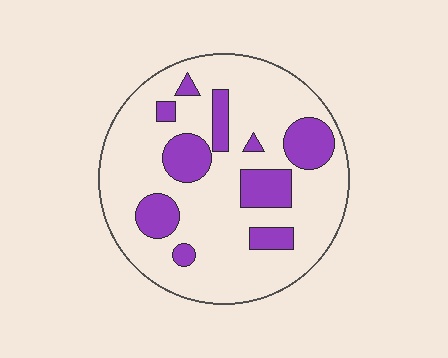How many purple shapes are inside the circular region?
10.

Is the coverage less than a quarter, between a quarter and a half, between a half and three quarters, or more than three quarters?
Less than a quarter.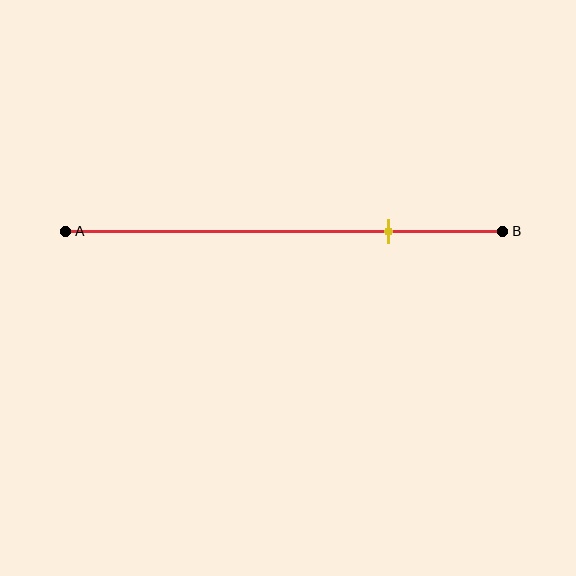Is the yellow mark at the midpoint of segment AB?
No, the mark is at about 75% from A, not at the 50% midpoint.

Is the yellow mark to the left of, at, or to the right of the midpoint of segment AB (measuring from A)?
The yellow mark is to the right of the midpoint of segment AB.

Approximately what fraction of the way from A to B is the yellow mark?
The yellow mark is approximately 75% of the way from A to B.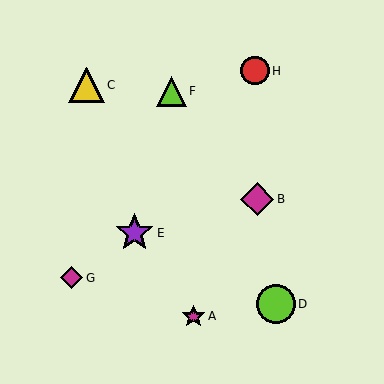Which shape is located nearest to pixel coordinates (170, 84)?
The lime triangle (labeled F) at (171, 91) is nearest to that location.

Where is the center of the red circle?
The center of the red circle is at (255, 71).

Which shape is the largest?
The purple star (labeled E) is the largest.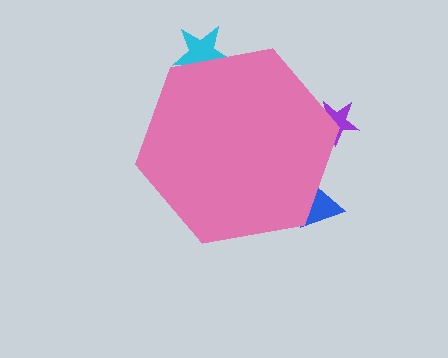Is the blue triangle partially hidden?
Yes, the blue triangle is partially hidden behind the pink hexagon.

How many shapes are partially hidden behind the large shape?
3 shapes are partially hidden.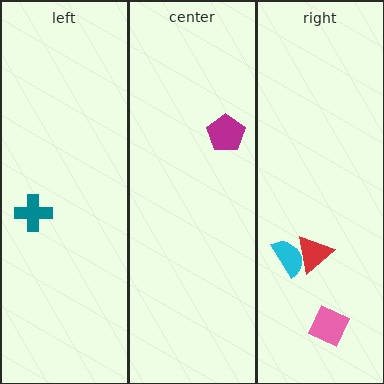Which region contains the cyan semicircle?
The right region.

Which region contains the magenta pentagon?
The center region.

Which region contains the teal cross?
The left region.